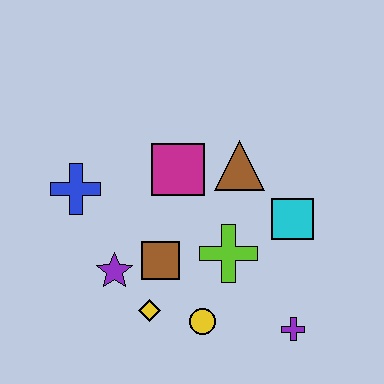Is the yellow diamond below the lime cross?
Yes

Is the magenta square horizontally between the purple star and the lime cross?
Yes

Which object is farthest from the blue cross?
The purple cross is farthest from the blue cross.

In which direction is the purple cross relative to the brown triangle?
The purple cross is below the brown triangle.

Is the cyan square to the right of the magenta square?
Yes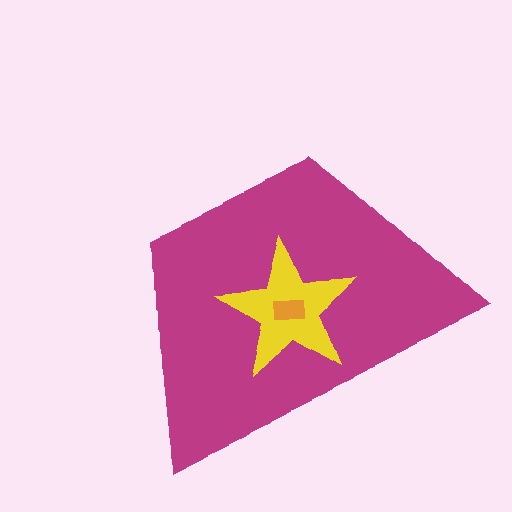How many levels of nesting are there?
3.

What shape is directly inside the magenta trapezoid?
The yellow star.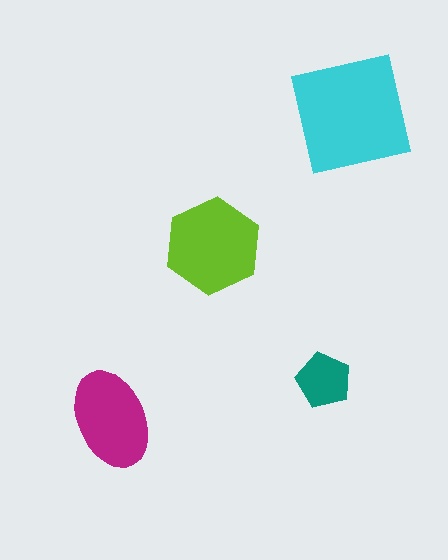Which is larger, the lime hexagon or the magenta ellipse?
The lime hexagon.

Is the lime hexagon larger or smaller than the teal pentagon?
Larger.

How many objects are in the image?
There are 4 objects in the image.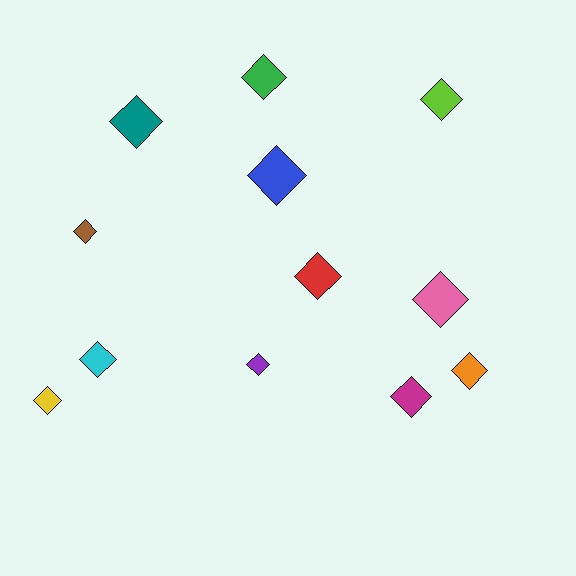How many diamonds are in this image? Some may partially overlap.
There are 12 diamonds.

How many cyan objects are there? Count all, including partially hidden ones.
There is 1 cyan object.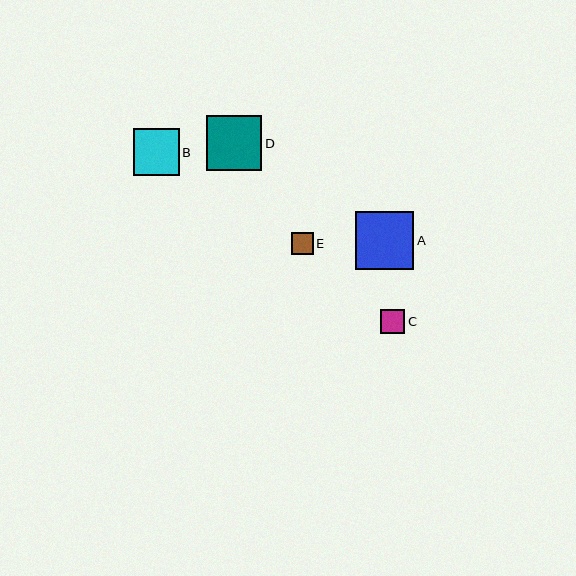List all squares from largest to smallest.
From largest to smallest: A, D, B, C, E.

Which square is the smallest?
Square E is the smallest with a size of approximately 22 pixels.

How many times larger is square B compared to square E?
Square B is approximately 2.1 times the size of square E.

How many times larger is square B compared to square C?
Square B is approximately 1.9 times the size of square C.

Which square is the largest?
Square A is the largest with a size of approximately 58 pixels.